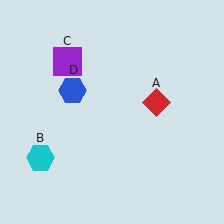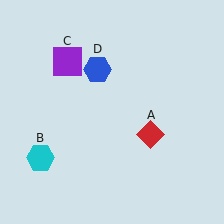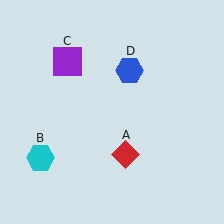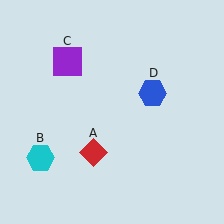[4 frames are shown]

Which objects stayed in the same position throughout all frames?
Cyan hexagon (object B) and purple square (object C) remained stationary.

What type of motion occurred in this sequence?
The red diamond (object A), blue hexagon (object D) rotated clockwise around the center of the scene.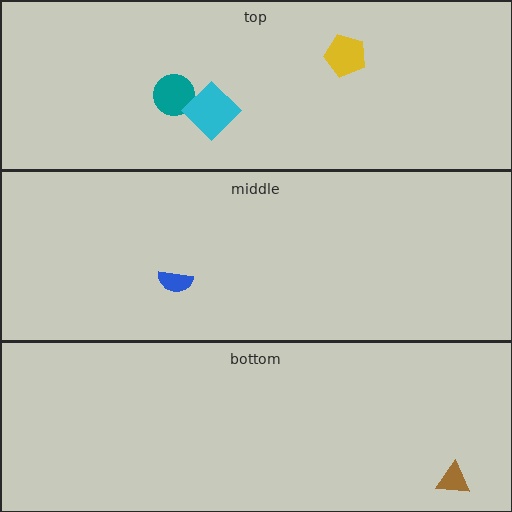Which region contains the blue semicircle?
The middle region.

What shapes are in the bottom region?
The brown triangle.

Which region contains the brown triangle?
The bottom region.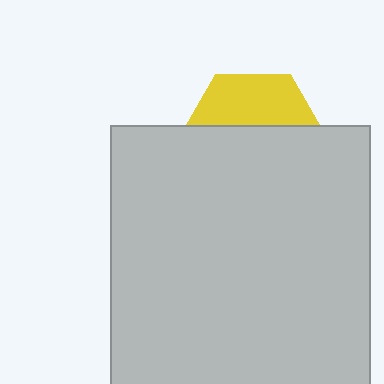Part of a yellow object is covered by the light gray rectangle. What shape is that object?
It is a hexagon.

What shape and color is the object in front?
The object in front is a light gray rectangle.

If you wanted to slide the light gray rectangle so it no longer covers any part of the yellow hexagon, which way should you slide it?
Slide it down — that is the most direct way to separate the two shapes.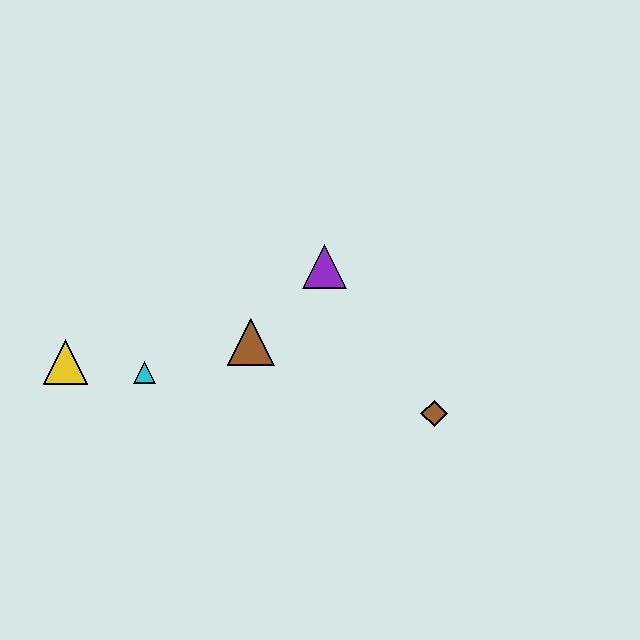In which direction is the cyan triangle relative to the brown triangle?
The cyan triangle is to the left of the brown triangle.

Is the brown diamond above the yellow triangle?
No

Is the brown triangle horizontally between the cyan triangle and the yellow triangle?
No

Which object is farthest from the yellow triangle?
The brown diamond is farthest from the yellow triangle.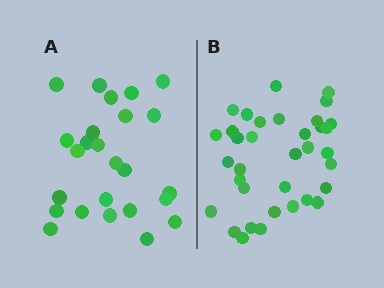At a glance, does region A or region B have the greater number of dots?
Region B (the right region) has more dots.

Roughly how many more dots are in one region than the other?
Region B has roughly 10 or so more dots than region A.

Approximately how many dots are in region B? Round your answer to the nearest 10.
About 40 dots. (The exact count is 35, which rounds to 40.)